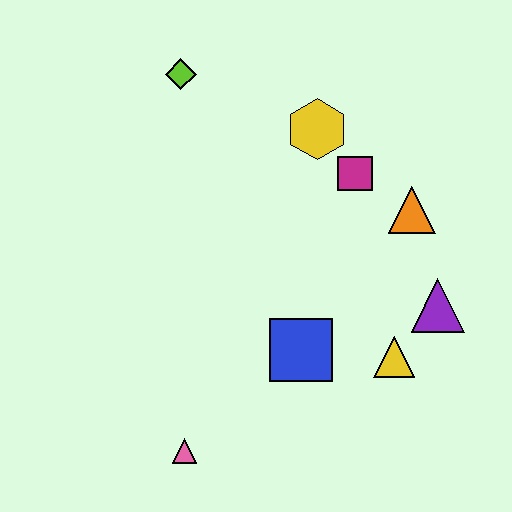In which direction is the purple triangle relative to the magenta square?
The purple triangle is below the magenta square.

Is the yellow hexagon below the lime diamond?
Yes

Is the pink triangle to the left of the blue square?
Yes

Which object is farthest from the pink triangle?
The lime diamond is farthest from the pink triangle.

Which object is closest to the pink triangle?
The blue square is closest to the pink triangle.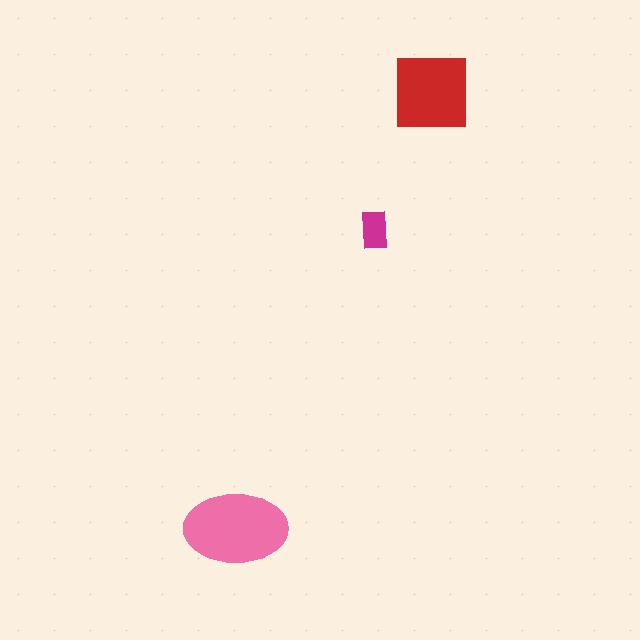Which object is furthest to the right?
The red square is rightmost.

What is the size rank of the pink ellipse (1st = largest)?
1st.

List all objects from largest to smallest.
The pink ellipse, the red square, the magenta rectangle.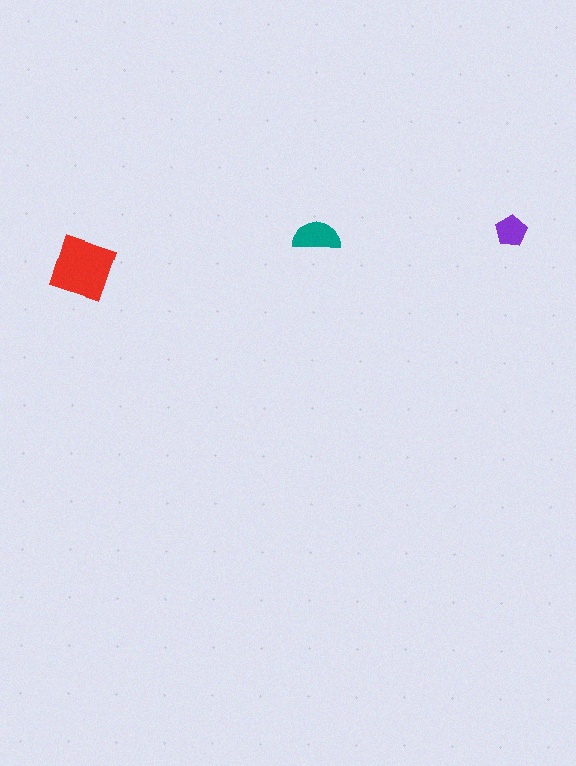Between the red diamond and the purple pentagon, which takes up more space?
The red diamond.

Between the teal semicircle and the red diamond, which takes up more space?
The red diamond.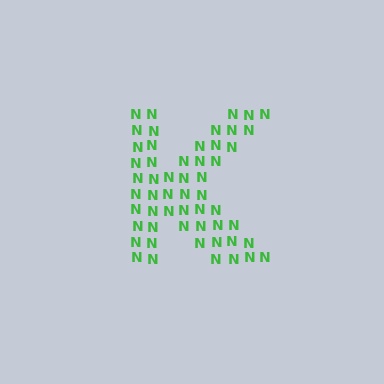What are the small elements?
The small elements are letter N's.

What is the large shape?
The large shape is the letter K.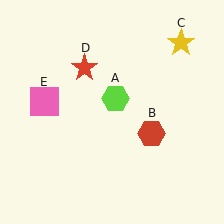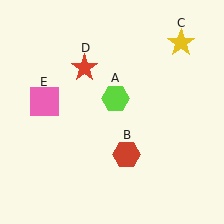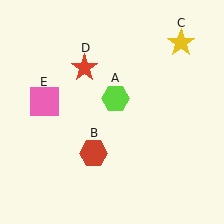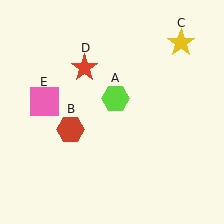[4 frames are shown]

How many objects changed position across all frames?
1 object changed position: red hexagon (object B).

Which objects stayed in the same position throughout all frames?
Lime hexagon (object A) and yellow star (object C) and red star (object D) and pink square (object E) remained stationary.